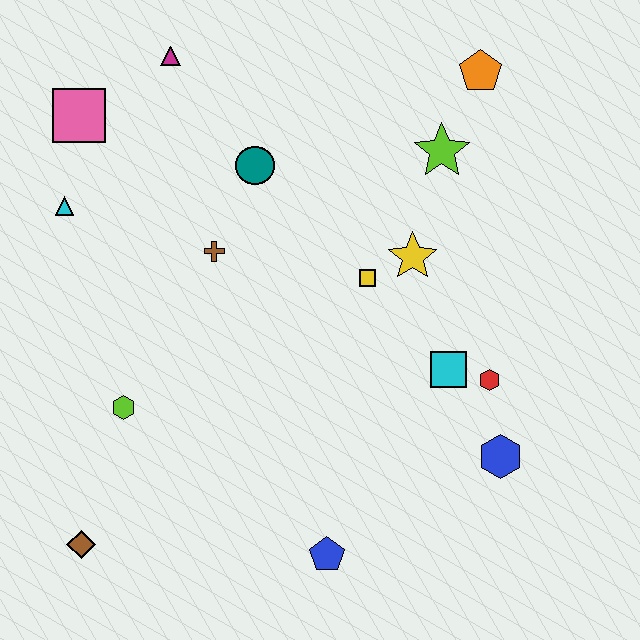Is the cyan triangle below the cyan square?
No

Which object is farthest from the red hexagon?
The pink square is farthest from the red hexagon.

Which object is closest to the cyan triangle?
The pink square is closest to the cyan triangle.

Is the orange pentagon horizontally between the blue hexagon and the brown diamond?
Yes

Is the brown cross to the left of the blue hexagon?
Yes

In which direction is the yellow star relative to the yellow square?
The yellow star is to the right of the yellow square.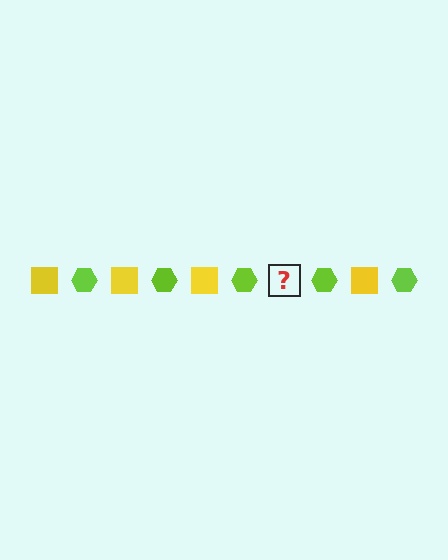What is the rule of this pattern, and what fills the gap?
The rule is that the pattern alternates between yellow square and lime hexagon. The gap should be filled with a yellow square.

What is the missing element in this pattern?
The missing element is a yellow square.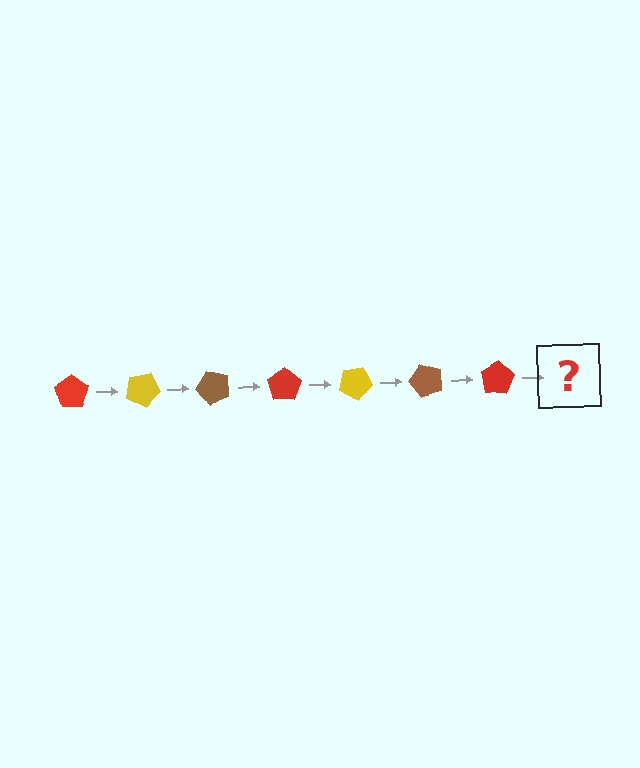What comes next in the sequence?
The next element should be a yellow pentagon, rotated 175 degrees from the start.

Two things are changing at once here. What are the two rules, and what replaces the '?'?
The two rules are that it rotates 25 degrees each step and the color cycles through red, yellow, and brown. The '?' should be a yellow pentagon, rotated 175 degrees from the start.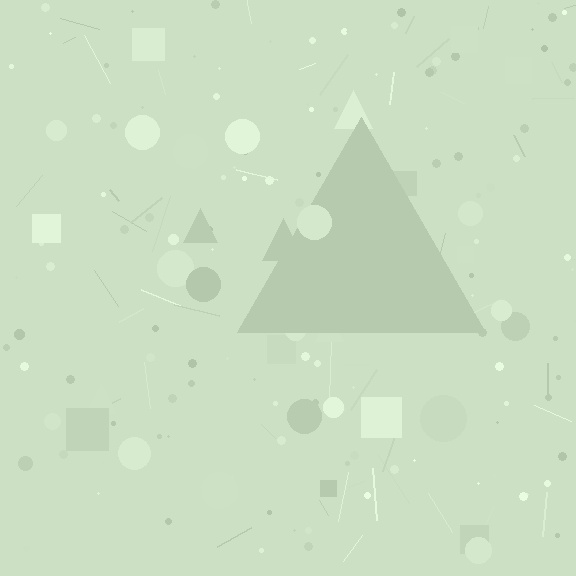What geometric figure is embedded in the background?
A triangle is embedded in the background.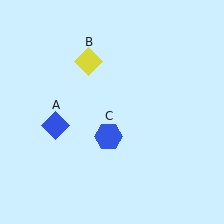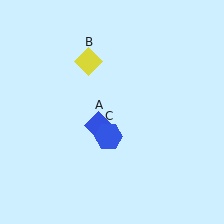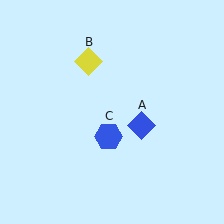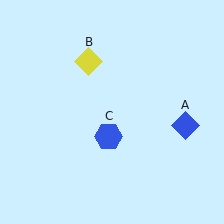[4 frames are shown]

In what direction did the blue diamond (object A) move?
The blue diamond (object A) moved right.